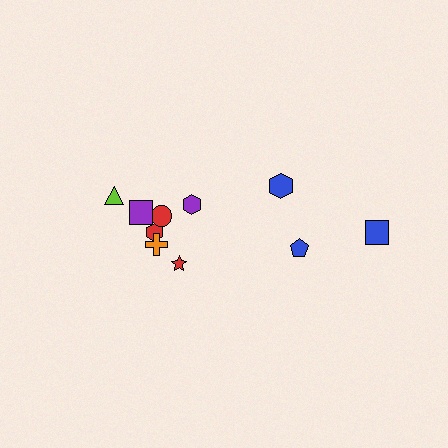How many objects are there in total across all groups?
There are 10 objects.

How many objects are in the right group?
There are 3 objects.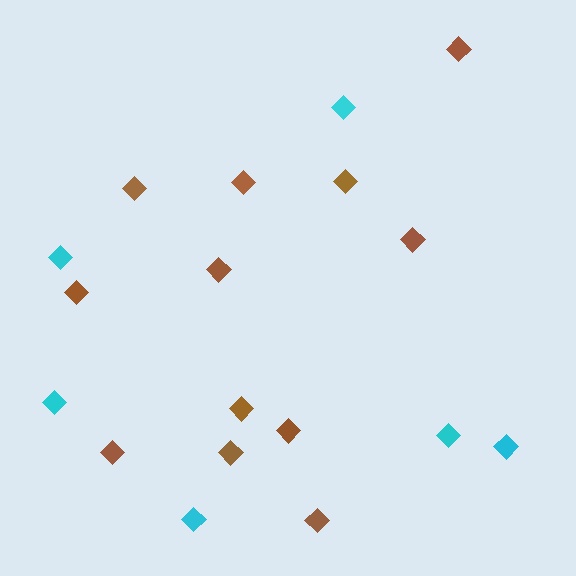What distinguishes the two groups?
There are 2 groups: one group of brown diamonds (12) and one group of cyan diamonds (6).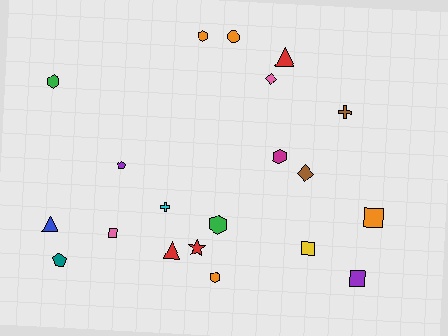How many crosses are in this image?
There are 2 crosses.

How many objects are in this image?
There are 20 objects.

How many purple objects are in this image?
There are 2 purple objects.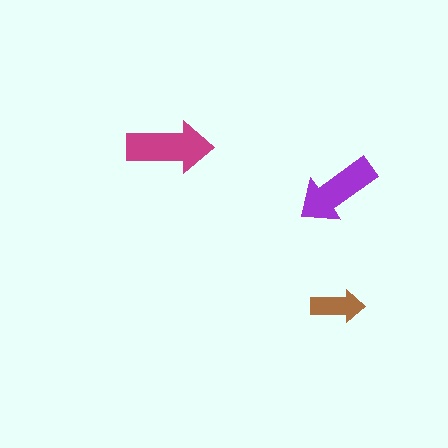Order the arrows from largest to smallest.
the magenta one, the purple one, the brown one.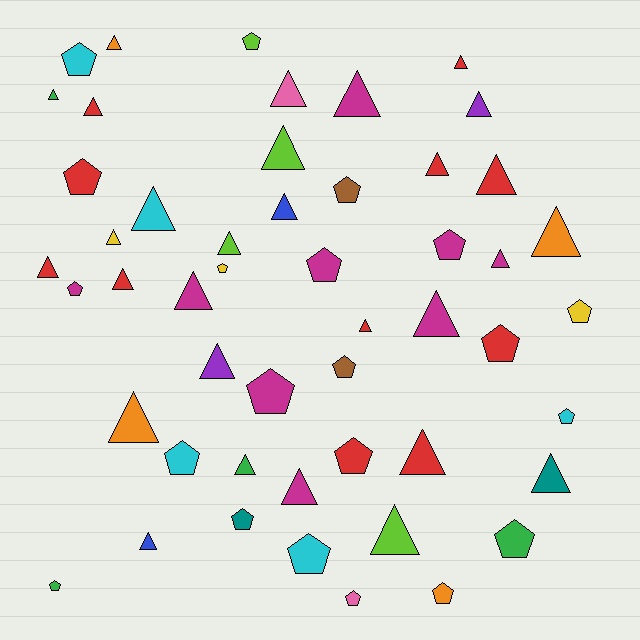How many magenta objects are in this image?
There are 9 magenta objects.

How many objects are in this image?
There are 50 objects.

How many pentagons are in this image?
There are 21 pentagons.